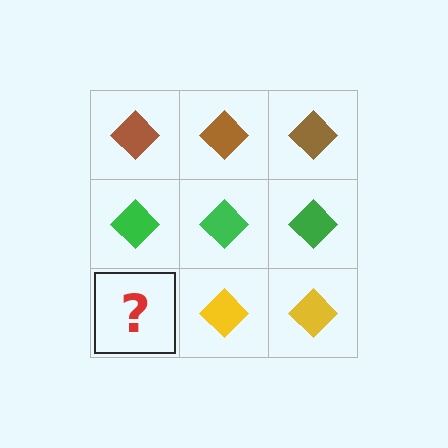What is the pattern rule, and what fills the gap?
The rule is that each row has a consistent color. The gap should be filled with a yellow diamond.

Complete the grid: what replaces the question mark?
The question mark should be replaced with a yellow diamond.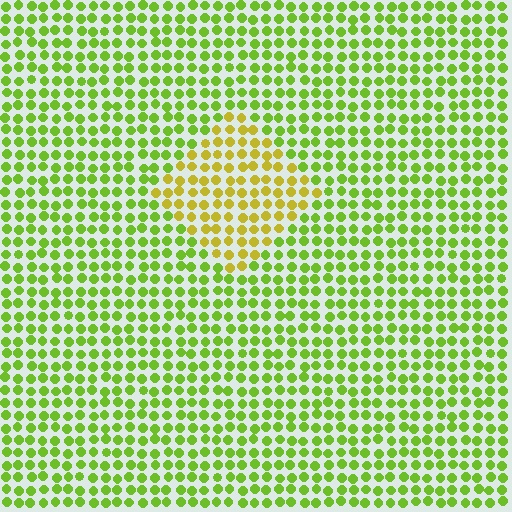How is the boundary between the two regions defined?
The boundary is defined purely by a slight shift in hue (about 36 degrees). Spacing, size, and orientation are identical on both sides.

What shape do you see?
I see a diamond.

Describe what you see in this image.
The image is filled with small lime elements in a uniform arrangement. A diamond-shaped region is visible where the elements are tinted to a slightly different hue, forming a subtle color boundary.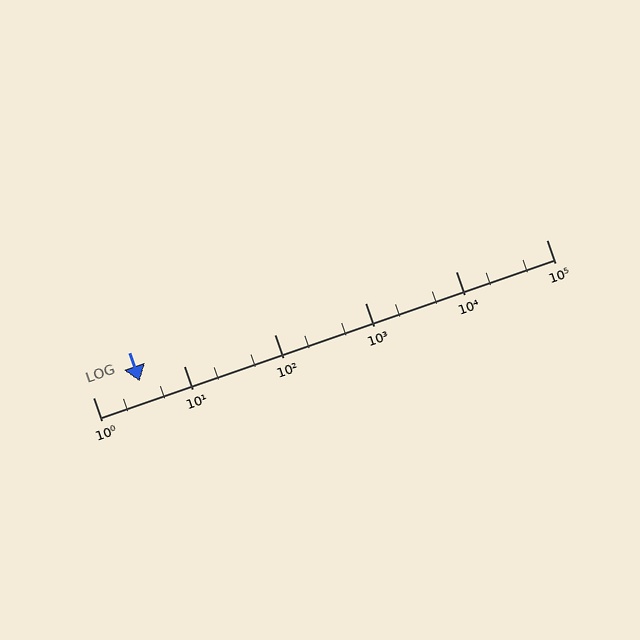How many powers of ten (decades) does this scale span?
The scale spans 5 decades, from 1 to 100000.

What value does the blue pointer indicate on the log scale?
The pointer indicates approximately 3.3.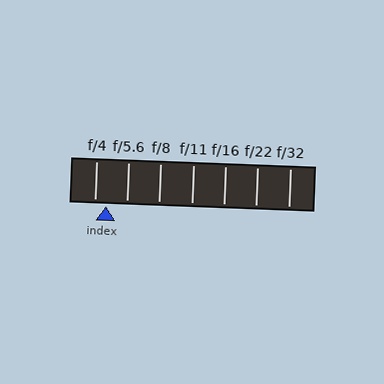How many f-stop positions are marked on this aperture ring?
There are 7 f-stop positions marked.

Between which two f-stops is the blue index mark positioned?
The index mark is between f/4 and f/5.6.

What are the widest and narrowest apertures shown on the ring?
The widest aperture shown is f/4 and the narrowest is f/32.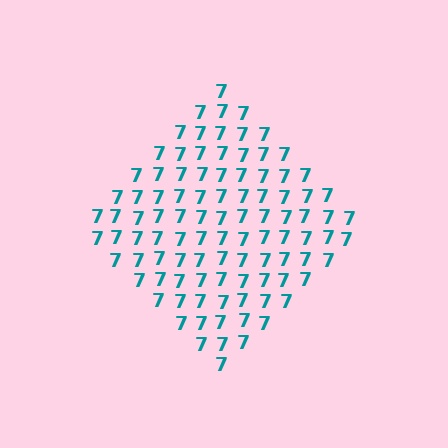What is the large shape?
The large shape is a diamond.